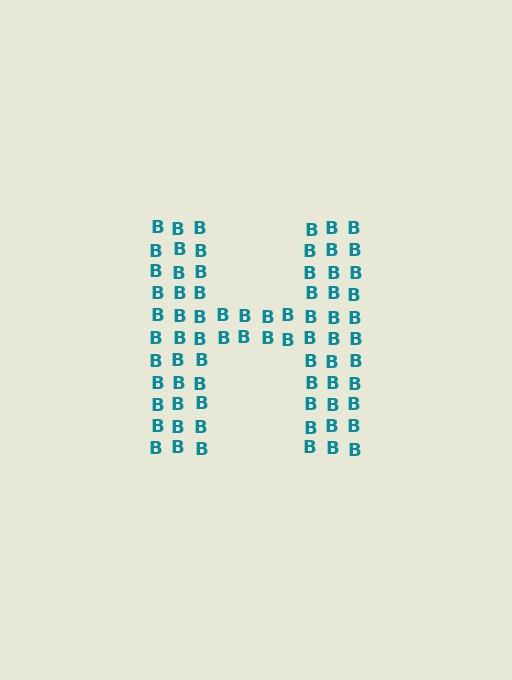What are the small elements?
The small elements are letter B's.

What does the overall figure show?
The overall figure shows the letter H.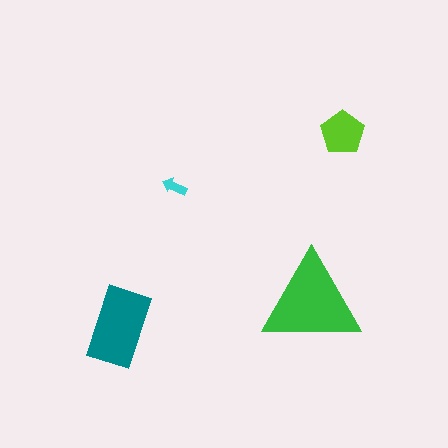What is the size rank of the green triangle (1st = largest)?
1st.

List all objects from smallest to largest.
The cyan arrow, the lime pentagon, the teal rectangle, the green triangle.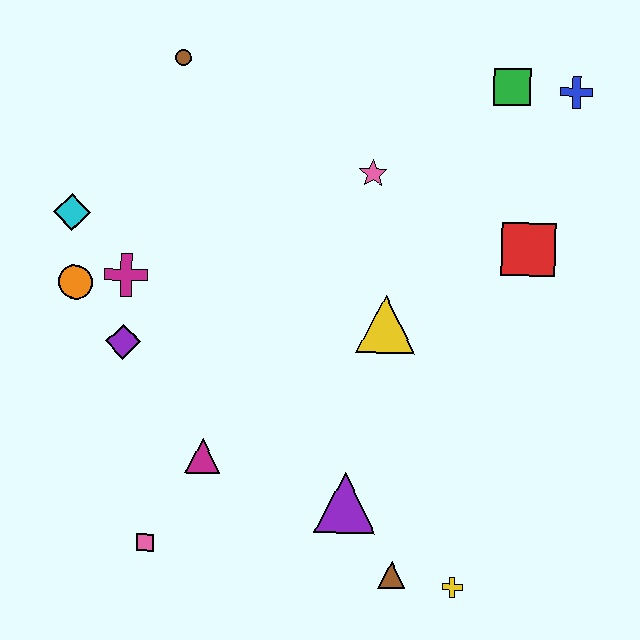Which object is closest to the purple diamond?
The magenta cross is closest to the purple diamond.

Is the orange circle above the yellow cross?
Yes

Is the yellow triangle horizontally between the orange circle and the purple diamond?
No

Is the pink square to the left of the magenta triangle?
Yes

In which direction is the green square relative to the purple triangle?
The green square is above the purple triangle.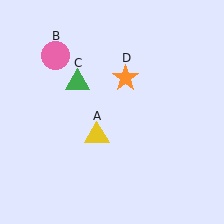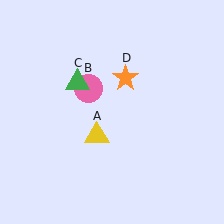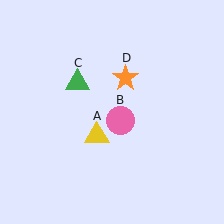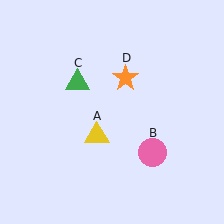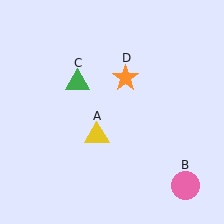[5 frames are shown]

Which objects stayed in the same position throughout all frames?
Yellow triangle (object A) and green triangle (object C) and orange star (object D) remained stationary.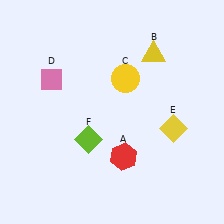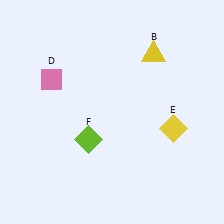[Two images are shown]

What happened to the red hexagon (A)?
The red hexagon (A) was removed in Image 2. It was in the bottom-right area of Image 1.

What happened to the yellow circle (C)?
The yellow circle (C) was removed in Image 2. It was in the top-right area of Image 1.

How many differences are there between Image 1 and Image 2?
There are 2 differences between the two images.